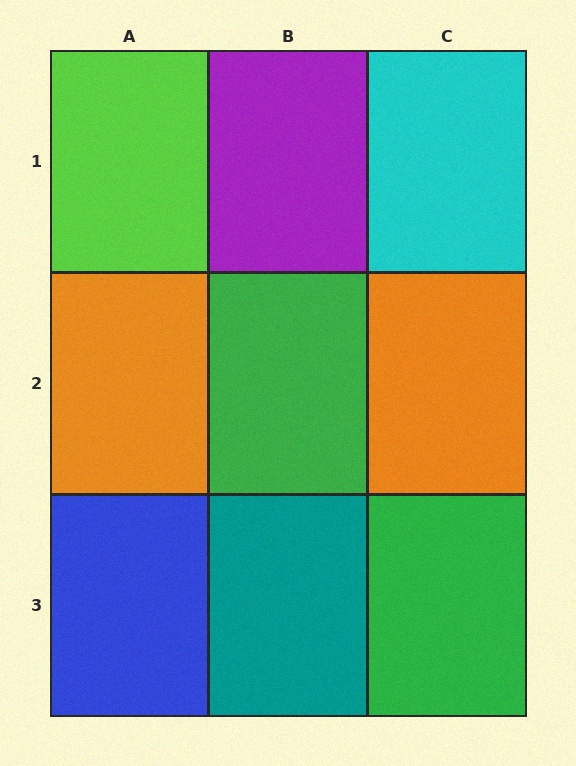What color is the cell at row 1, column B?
Purple.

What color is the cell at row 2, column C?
Orange.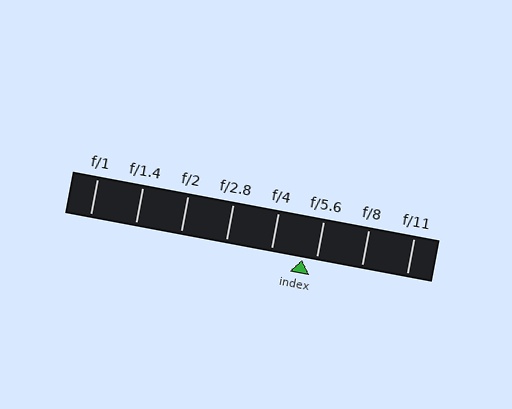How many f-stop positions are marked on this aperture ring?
There are 8 f-stop positions marked.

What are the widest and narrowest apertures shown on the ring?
The widest aperture shown is f/1 and the narrowest is f/11.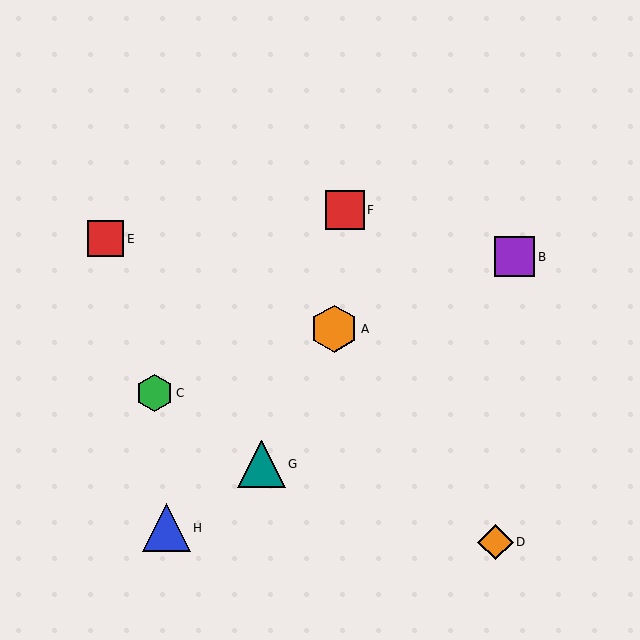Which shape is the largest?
The blue triangle (labeled H) is the largest.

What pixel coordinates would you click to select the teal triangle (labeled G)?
Click at (261, 464) to select the teal triangle G.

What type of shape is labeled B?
Shape B is a purple square.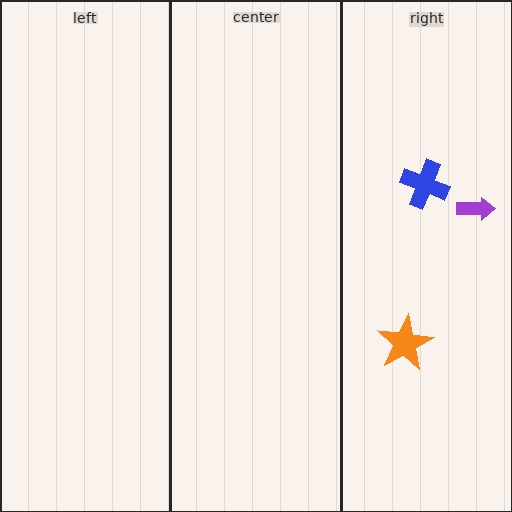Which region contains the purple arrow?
The right region.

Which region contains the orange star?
The right region.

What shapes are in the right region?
The blue cross, the purple arrow, the orange star.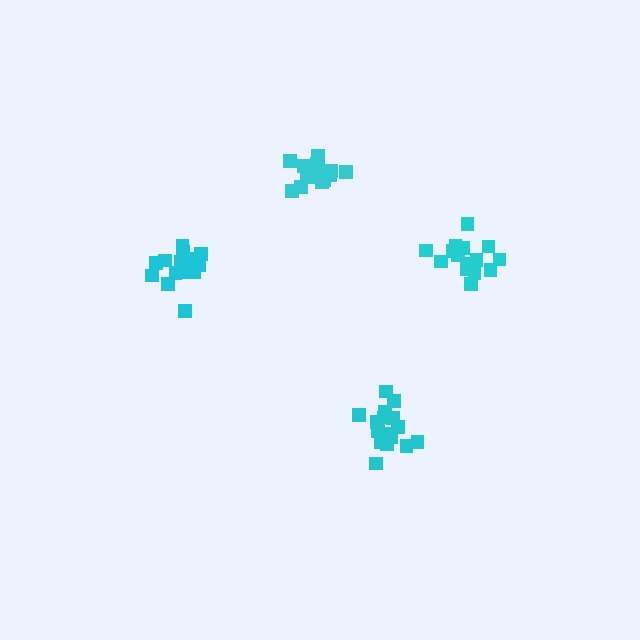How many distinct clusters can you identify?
There are 4 distinct clusters.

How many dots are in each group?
Group 1: 17 dots, Group 2: 17 dots, Group 3: 17 dots, Group 4: 18 dots (69 total).